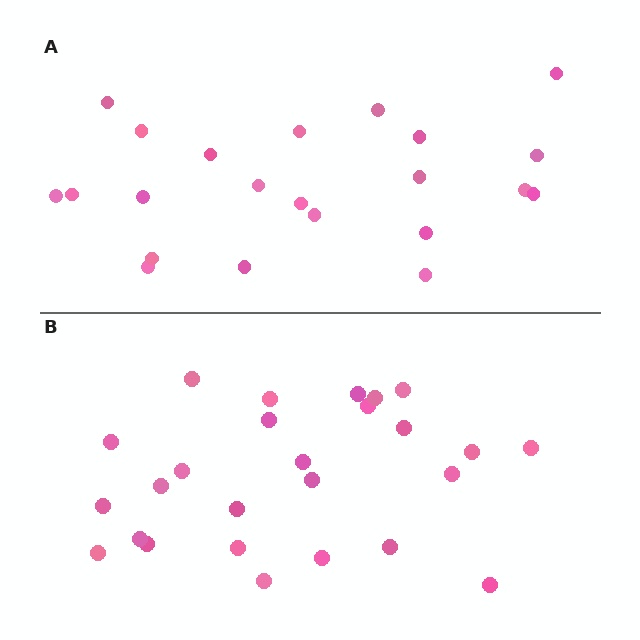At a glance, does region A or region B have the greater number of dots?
Region B (the bottom region) has more dots.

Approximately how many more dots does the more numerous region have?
Region B has about 4 more dots than region A.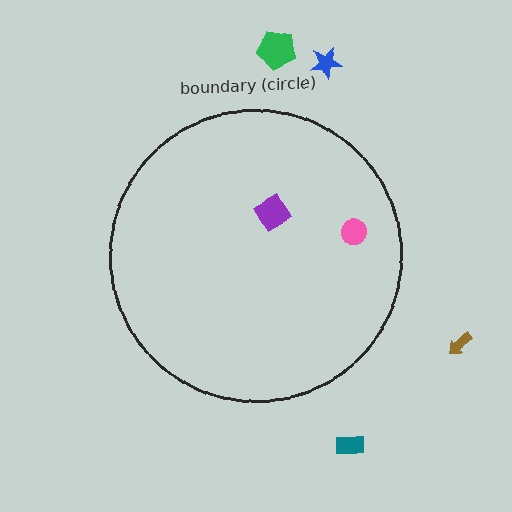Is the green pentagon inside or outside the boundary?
Outside.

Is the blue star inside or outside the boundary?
Outside.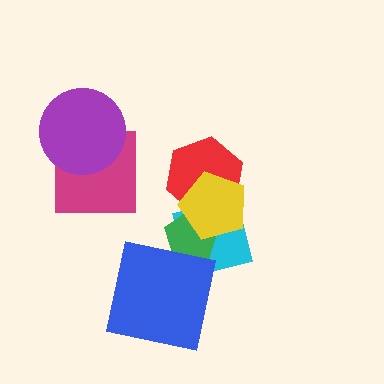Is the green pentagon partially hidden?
Yes, it is partially covered by another shape.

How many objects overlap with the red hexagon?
3 objects overlap with the red hexagon.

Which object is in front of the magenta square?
The purple circle is in front of the magenta square.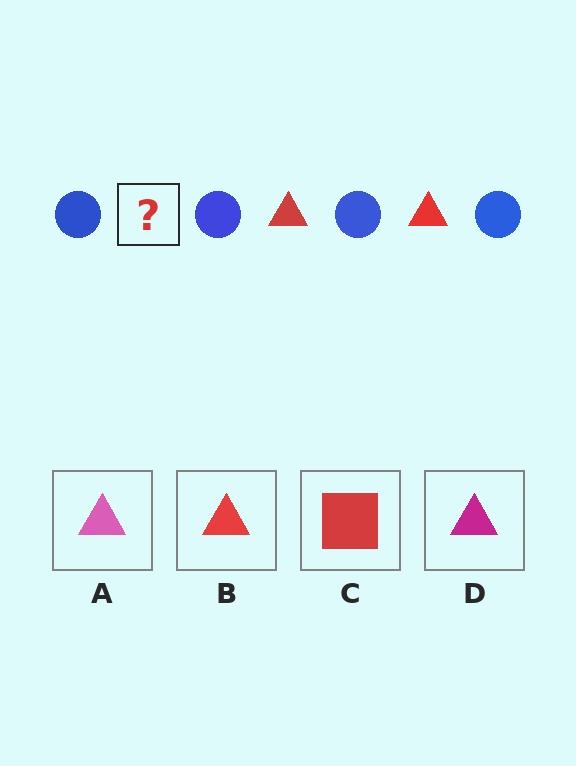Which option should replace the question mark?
Option B.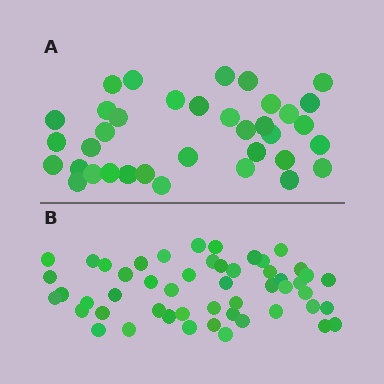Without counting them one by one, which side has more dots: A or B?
Region B (the bottom region) has more dots.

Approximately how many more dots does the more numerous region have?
Region B has approximately 15 more dots than region A.